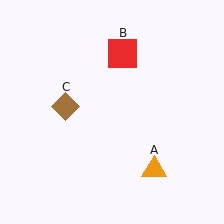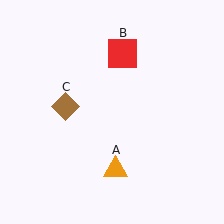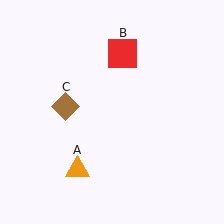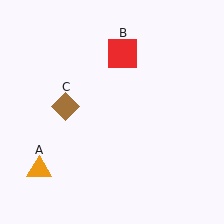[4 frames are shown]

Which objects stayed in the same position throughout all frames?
Red square (object B) and brown diamond (object C) remained stationary.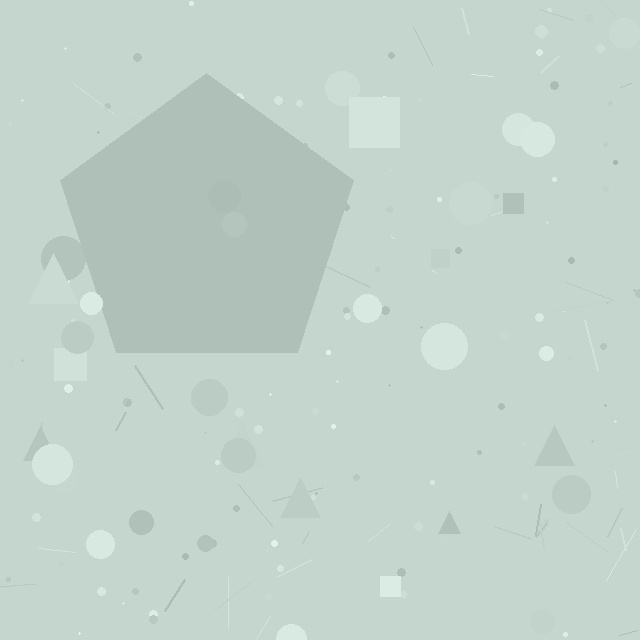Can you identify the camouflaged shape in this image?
The camouflaged shape is a pentagon.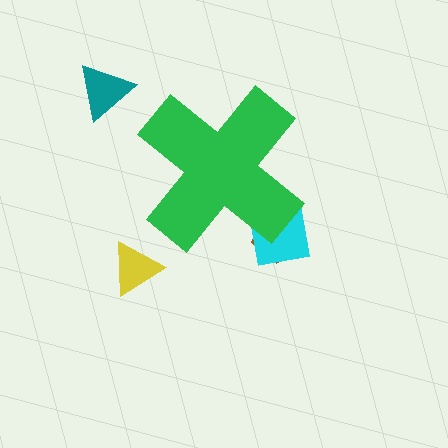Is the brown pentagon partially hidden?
Yes, the brown pentagon is partially hidden behind the green cross.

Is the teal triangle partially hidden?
No, the teal triangle is fully visible.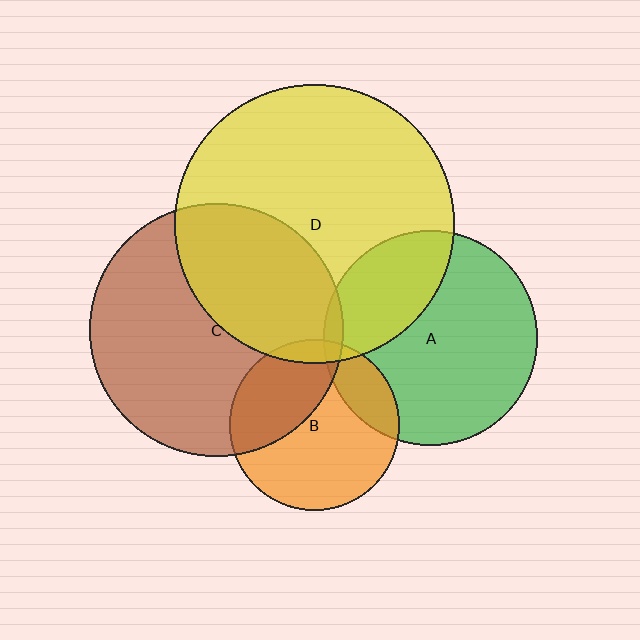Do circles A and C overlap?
Yes.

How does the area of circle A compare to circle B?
Approximately 1.6 times.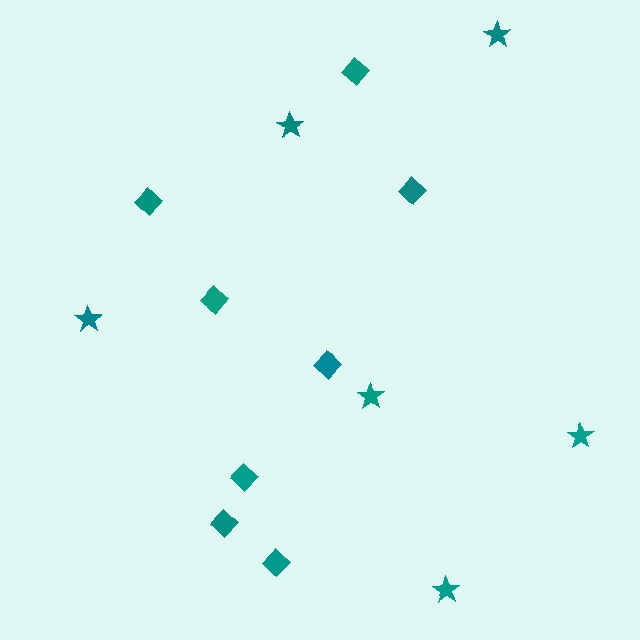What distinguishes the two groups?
There are 2 groups: one group of stars (6) and one group of diamonds (8).